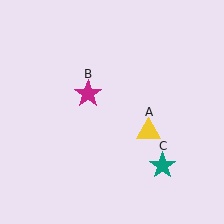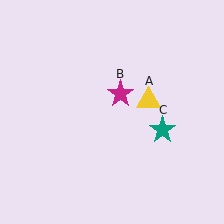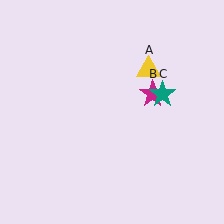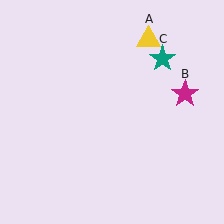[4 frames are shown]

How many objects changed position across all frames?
3 objects changed position: yellow triangle (object A), magenta star (object B), teal star (object C).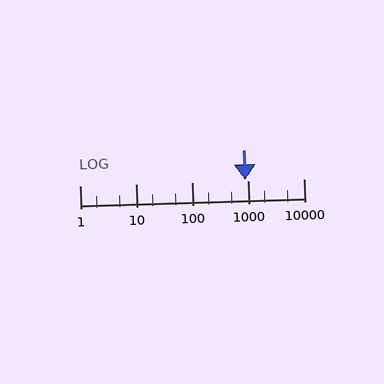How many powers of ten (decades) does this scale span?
The scale spans 4 decades, from 1 to 10000.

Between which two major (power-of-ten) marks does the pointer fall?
The pointer is between 100 and 1000.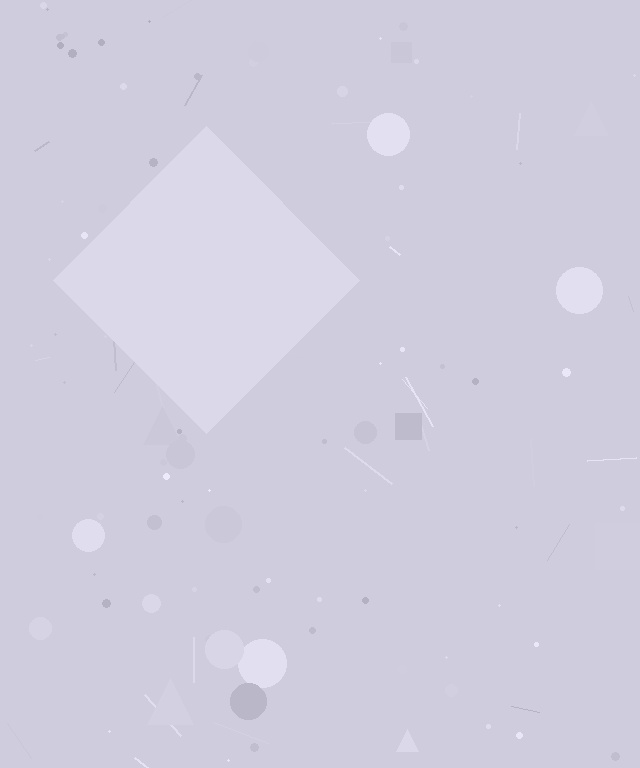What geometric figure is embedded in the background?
A diamond is embedded in the background.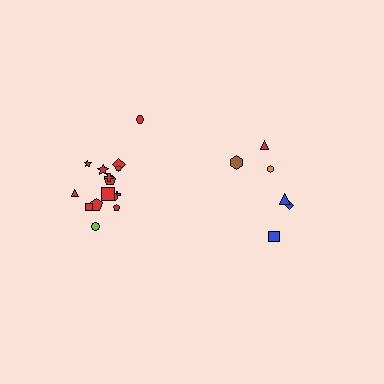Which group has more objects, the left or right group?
The left group.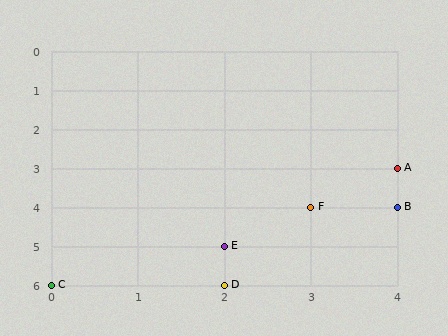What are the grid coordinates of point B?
Point B is at grid coordinates (4, 4).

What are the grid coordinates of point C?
Point C is at grid coordinates (0, 6).